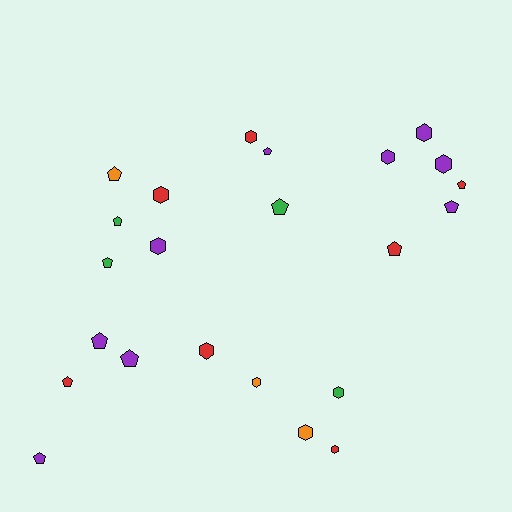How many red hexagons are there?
There are 4 red hexagons.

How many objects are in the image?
There are 23 objects.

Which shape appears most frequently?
Pentagon, with 12 objects.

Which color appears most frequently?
Purple, with 9 objects.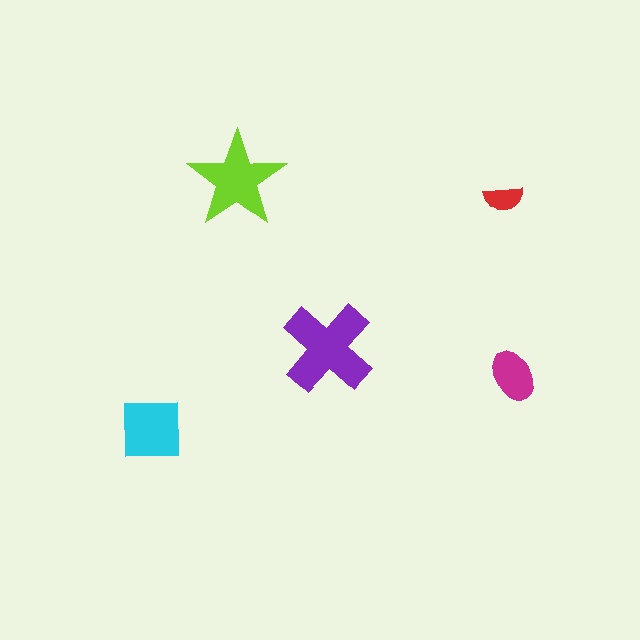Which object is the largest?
The purple cross.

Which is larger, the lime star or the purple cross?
The purple cross.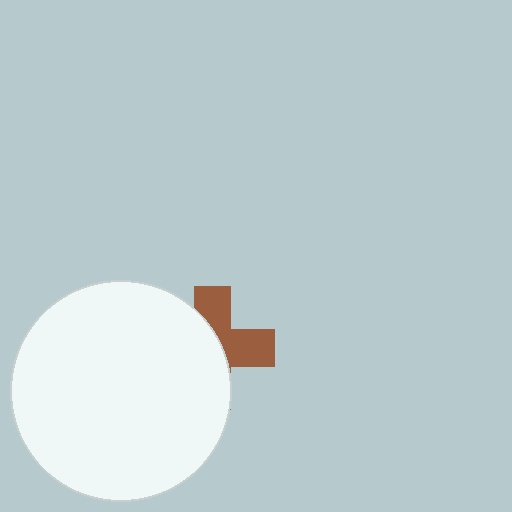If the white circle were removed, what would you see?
You would see the complete brown cross.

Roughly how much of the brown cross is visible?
A small part of it is visible (roughly 43%).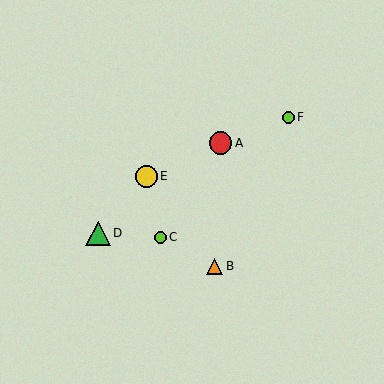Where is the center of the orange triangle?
The center of the orange triangle is at (214, 266).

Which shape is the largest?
The green triangle (labeled D) is the largest.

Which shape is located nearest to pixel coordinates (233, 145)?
The red circle (labeled A) at (221, 143) is nearest to that location.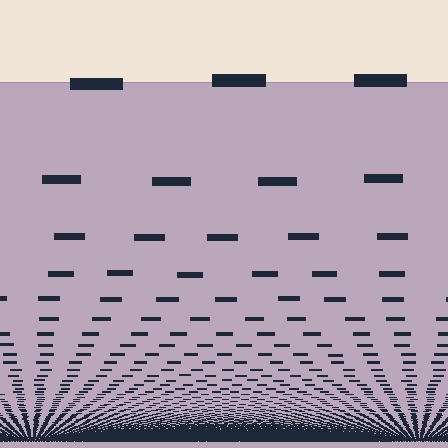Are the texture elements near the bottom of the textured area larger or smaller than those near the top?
Smaller. The gradient is inverted — elements near the bottom are smaller and denser.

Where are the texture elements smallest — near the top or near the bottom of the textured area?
Near the bottom.